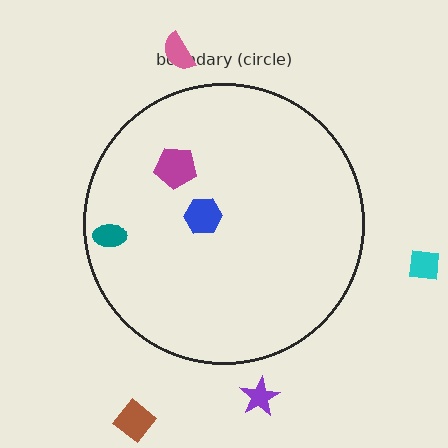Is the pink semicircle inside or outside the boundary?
Outside.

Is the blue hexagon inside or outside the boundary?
Inside.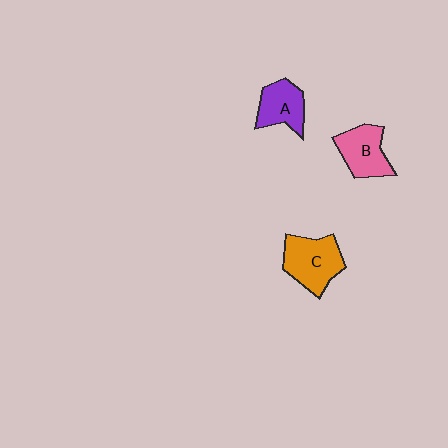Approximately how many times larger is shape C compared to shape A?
Approximately 1.3 times.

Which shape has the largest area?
Shape C (orange).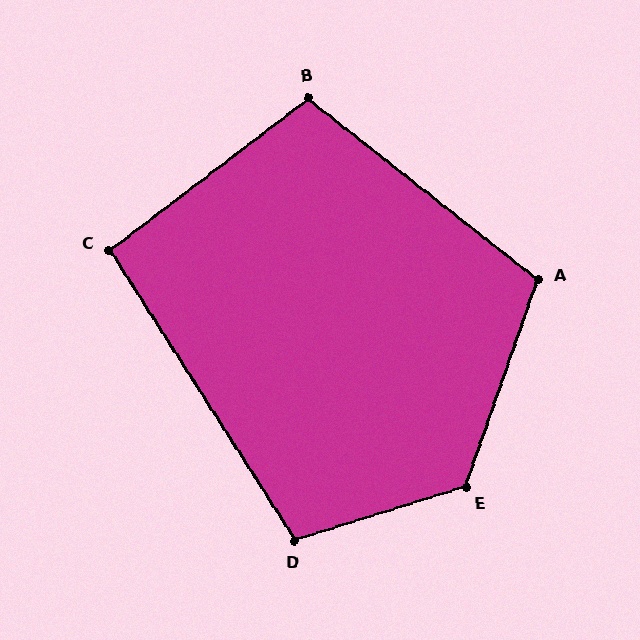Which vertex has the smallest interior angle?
C, at approximately 95 degrees.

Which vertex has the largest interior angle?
E, at approximately 126 degrees.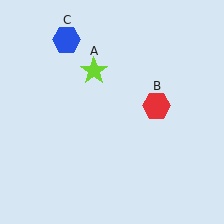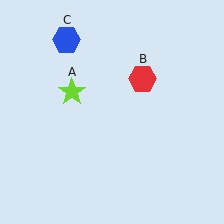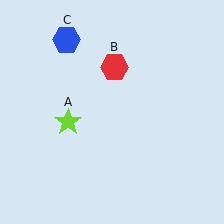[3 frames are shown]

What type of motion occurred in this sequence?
The lime star (object A), red hexagon (object B) rotated counterclockwise around the center of the scene.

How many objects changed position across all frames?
2 objects changed position: lime star (object A), red hexagon (object B).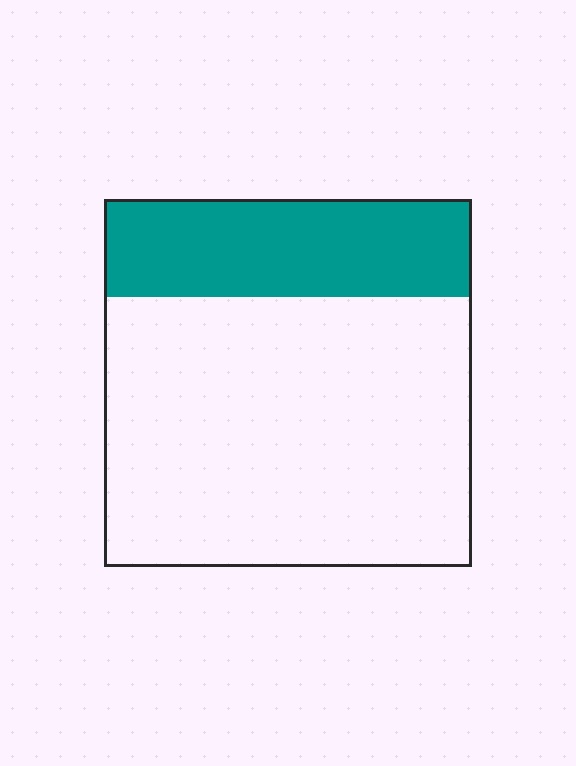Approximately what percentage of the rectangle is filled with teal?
Approximately 25%.